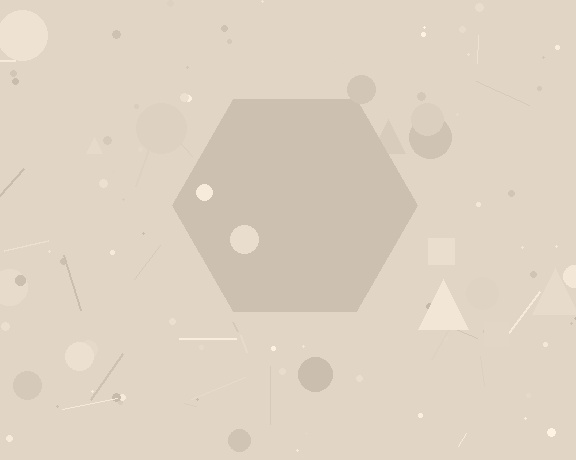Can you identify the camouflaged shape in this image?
The camouflaged shape is a hexagon.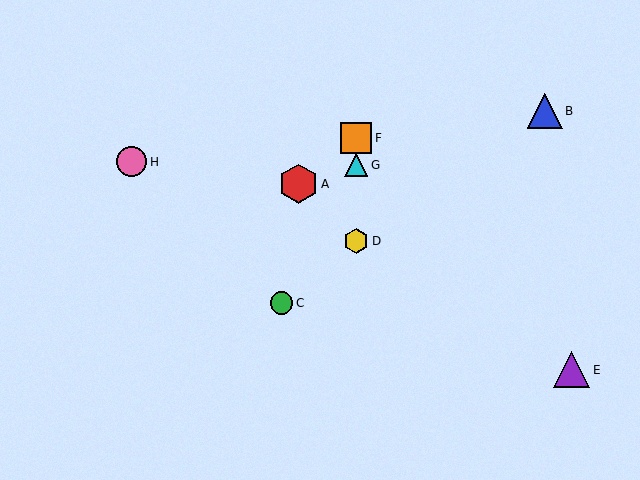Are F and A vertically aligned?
No, F is at x≈356 and A is at x≈298.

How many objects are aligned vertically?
3 objects (D, F, G) are aligned vertically.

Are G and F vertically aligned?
Yes, both are at x≈356.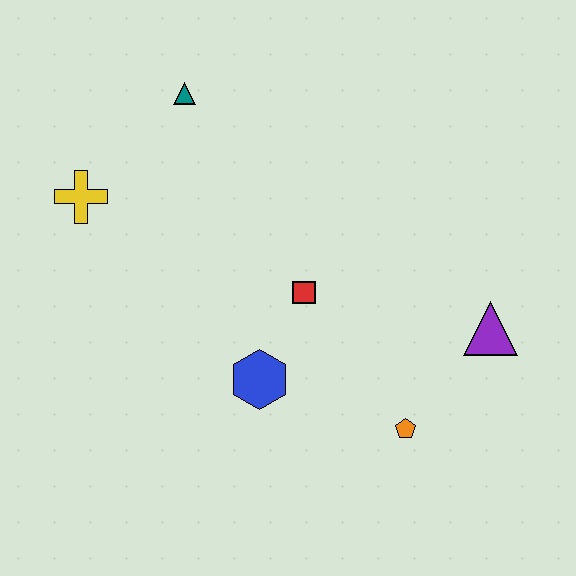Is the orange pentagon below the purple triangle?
Yes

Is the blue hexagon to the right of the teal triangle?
Yes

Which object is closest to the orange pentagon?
The purple triangle is closest to the orange pentagon.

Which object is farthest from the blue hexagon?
The teal triangle is farthest from the blue hexagon.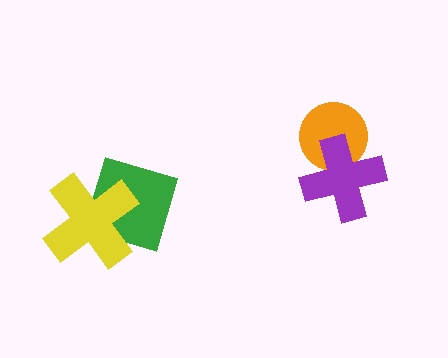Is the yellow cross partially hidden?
No, no other shape covers it.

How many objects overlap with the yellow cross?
1 object overlaps with the yellow cross.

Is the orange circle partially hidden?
Yes, it is partially covered by another shape.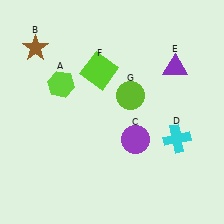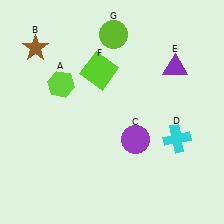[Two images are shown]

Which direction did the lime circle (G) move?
The lime circle (G) moved up.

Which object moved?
The lime circle (G) moved up.